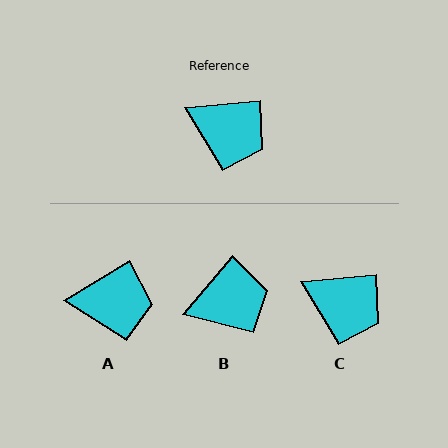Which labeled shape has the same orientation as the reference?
C.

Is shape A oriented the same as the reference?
No, it is off by about 26 degrees.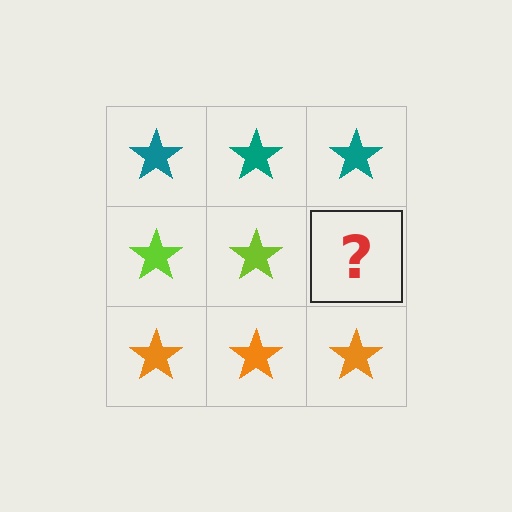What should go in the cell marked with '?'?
The missing cell should contain a lime star.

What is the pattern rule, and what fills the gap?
The rule is that each row has a consistent color. The gap should be filled with a lime star.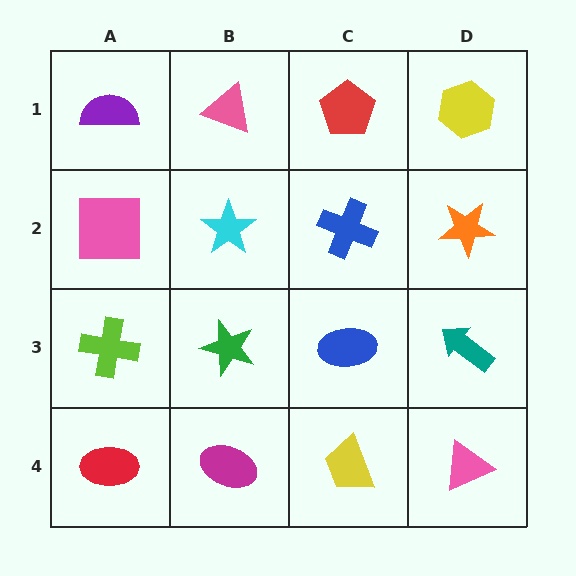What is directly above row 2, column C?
A red pentagon.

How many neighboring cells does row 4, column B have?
3.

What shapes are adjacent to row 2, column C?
A red pentagon (row 1, column C), a blue ellipse (row 3, column C), a cyan star (row 2, column B), an orange star (row 2, column D).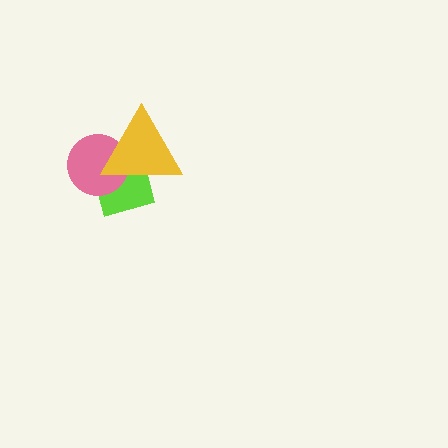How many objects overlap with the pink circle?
2 objects overlap with the pink circle.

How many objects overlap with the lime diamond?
2 objects overlap with the lime diamond.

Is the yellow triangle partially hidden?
No, no other shape covers it.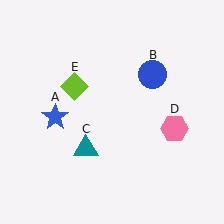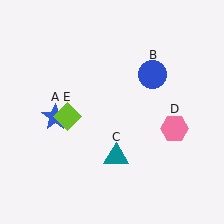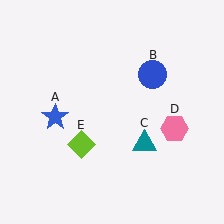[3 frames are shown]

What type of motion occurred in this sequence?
The teal triangle (object C), lime diamond (object E) rotated counterclockwise around the center of the scene.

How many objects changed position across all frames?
2 objects changed position: teal triangle (object C), lime diamond (object E).